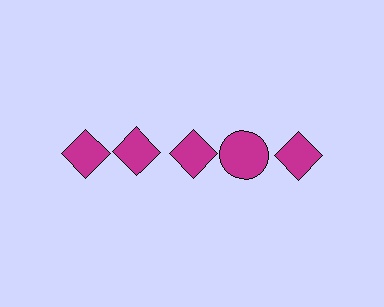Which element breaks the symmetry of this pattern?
The magenta circle in the top row, second from right column breaks the symmetry. All other shapes are magenta diamonds.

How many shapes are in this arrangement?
There are 5 shapes arranged in a grid pattern.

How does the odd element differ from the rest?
It has a different shape: circle instead of diamond.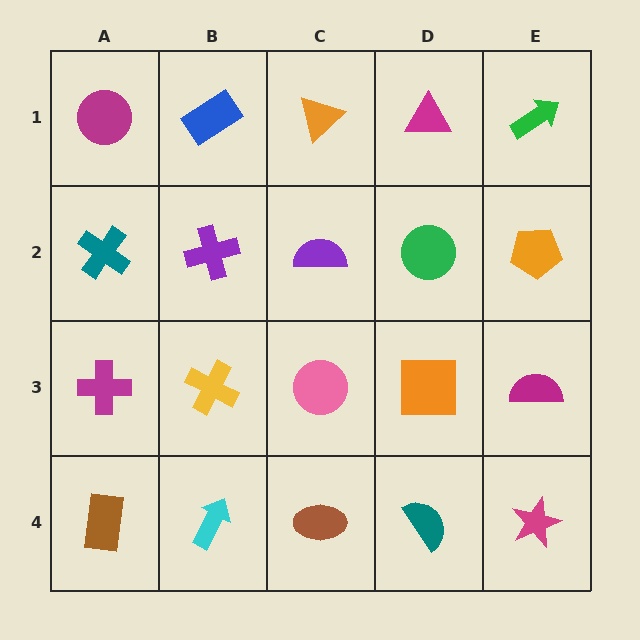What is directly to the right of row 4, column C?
A teal semicircle.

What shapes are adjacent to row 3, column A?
A teal cross (row 2, column A), a brown rectangle (row 4, column A), a yellow cross (row 3, column B).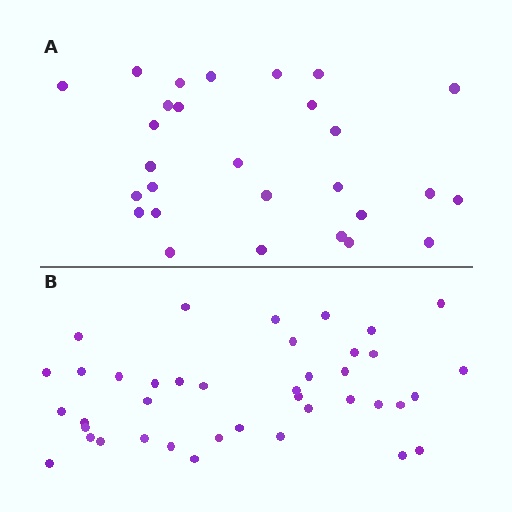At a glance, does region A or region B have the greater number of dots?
Region B (the bottom region) has more dots.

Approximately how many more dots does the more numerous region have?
Region B has roughly 12 or so more dots than region A.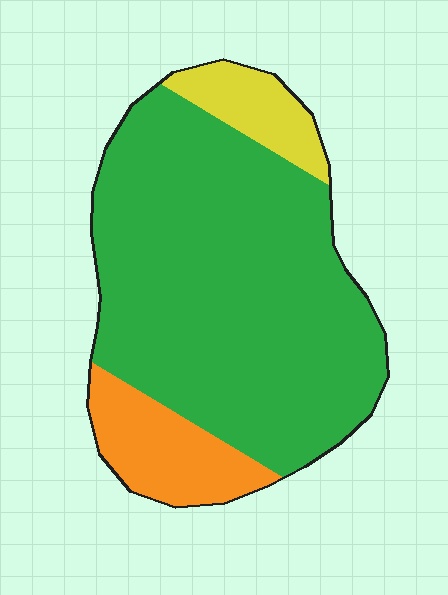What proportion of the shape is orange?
Orange covers about 15% of the shape.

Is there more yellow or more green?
Green.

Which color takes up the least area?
Yellow, at roughly 10%.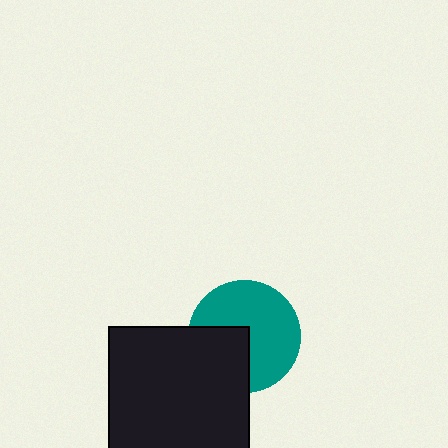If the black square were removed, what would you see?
You would see the complete teal circle.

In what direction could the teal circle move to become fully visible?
The teal circle could move toward the upper-right. That would shift it out from behind the black square entirely.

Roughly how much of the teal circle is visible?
Most of it is visible (roughly 65%).